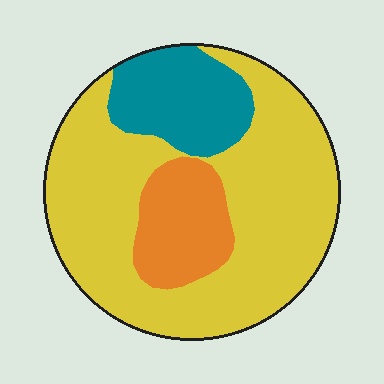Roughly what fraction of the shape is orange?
Orange takes up about one sixth (1/6) of the shape.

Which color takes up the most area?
Yellow, at roughly 65%.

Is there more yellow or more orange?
Yellow.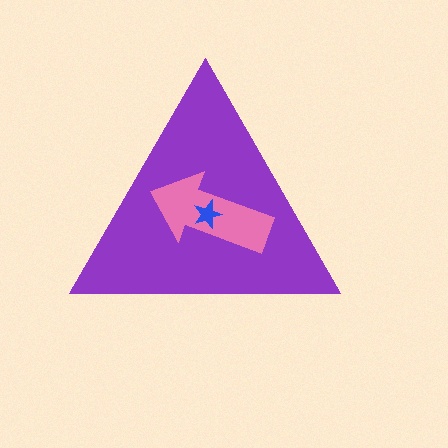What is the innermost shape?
The blue star.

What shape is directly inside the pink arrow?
The blue star.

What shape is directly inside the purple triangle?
The pink arrow.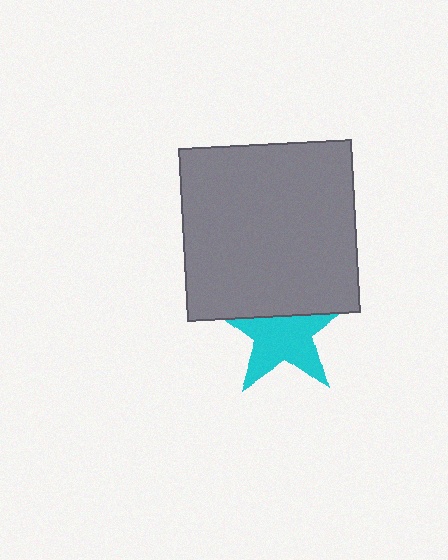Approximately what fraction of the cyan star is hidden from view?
Roughly 34% of the cyan star is hidden behind the gray square.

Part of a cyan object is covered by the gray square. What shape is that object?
It is a star.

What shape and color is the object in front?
The object in front is a gray square.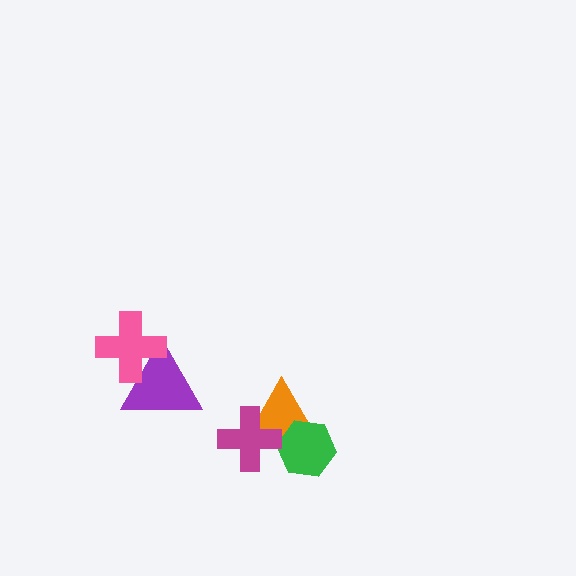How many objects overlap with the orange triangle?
2 objects overlap with the orange triangle.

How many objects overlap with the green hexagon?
1 object overlaps with the green hexagon.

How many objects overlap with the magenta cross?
1 object overlaps with the magenta cross.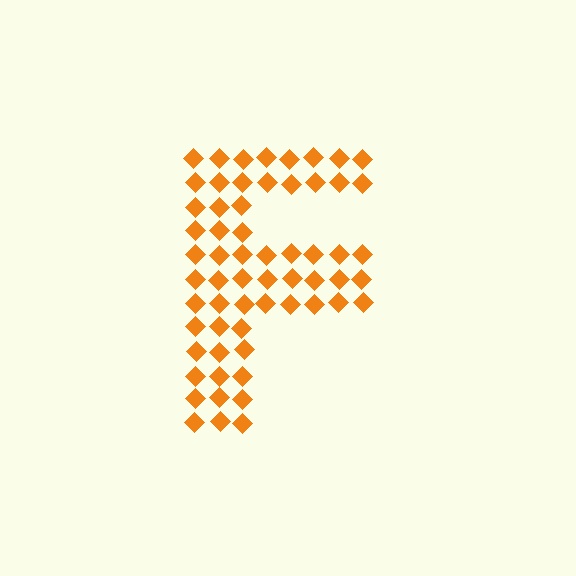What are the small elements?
The small elements are diamonds.